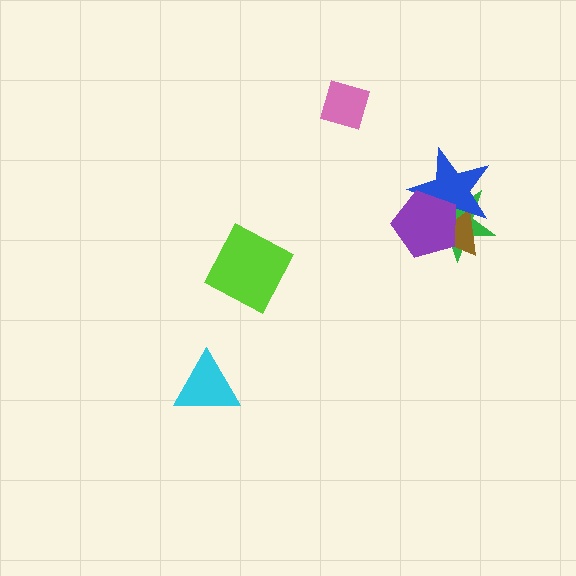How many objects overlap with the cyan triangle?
0 objects overlap with the cyan triangle.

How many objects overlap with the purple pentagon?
3 objects overlap with the purple pentagon.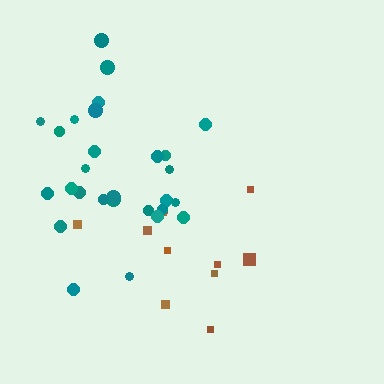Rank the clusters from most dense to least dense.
teal, brown.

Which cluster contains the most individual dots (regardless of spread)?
Teal (28).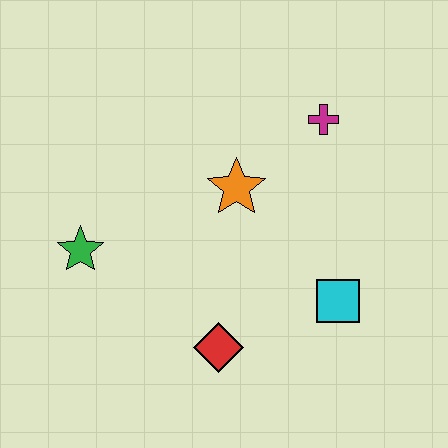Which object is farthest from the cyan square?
The green star is farthest from the cyan square.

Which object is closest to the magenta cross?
The orange star is closest to the magenta cross.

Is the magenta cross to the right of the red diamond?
Yes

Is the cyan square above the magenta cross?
No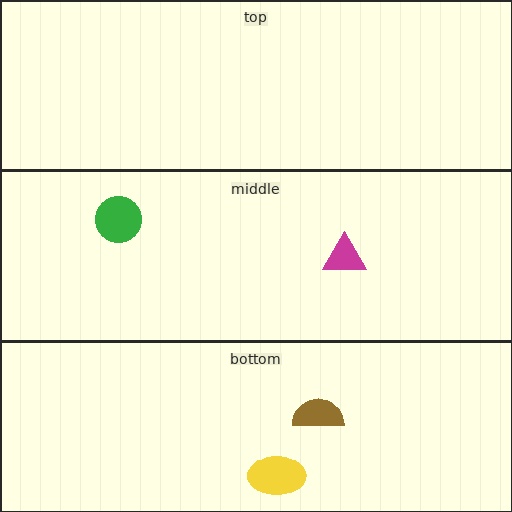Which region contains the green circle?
The middle region.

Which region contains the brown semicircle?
The bottom region.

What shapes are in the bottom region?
The yellow ellipse, the brown semicircle.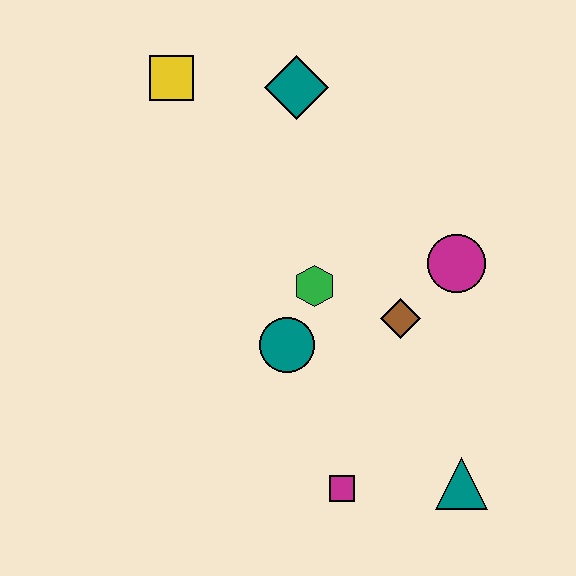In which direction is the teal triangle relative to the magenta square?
The teal triangle is to the right of the magenta square.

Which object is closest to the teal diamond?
The yellow square is closest to the teal diamond.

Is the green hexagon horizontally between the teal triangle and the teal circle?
Yes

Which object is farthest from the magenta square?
The yellow square is farthest from the magenta square.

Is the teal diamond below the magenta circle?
No